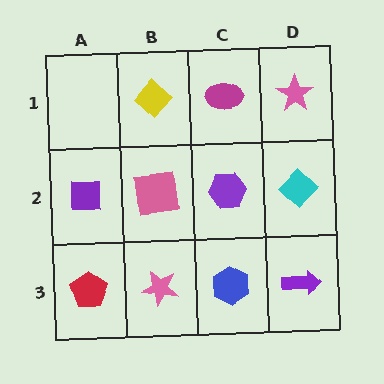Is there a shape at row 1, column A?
No, that cell is empty.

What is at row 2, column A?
A purple square.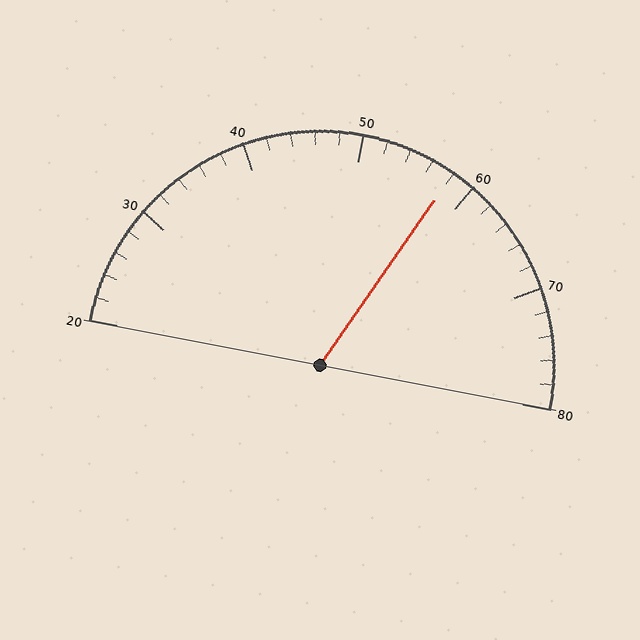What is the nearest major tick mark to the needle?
The nearest major tick mark is 60.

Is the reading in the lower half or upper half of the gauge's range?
The reading is in the upper half of the range (20 to 80).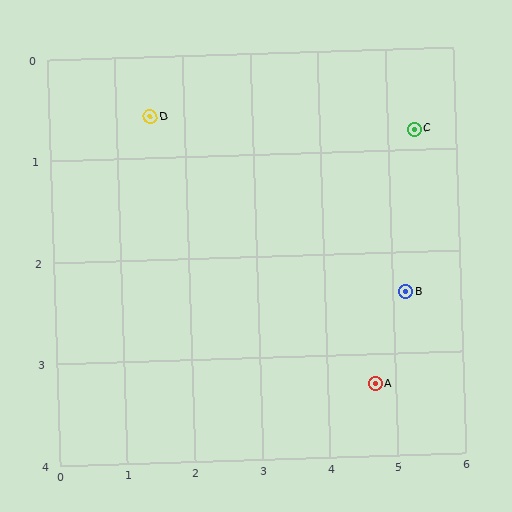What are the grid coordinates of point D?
Point D is at approximately (1.5, 0.6).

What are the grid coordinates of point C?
Point C is at approximately (5.4, 0.8).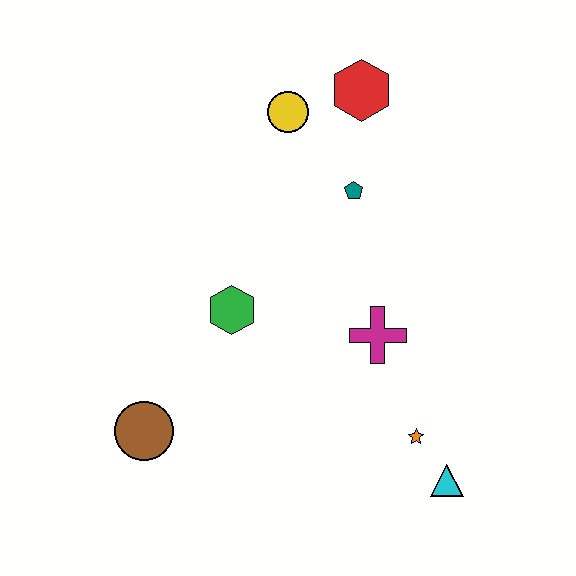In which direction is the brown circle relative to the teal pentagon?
The brown circle is below the teal pentagon.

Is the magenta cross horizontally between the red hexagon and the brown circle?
No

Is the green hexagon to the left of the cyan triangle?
Yes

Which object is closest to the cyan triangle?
The orange star is closest to the cyan triangle.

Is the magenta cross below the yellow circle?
Yes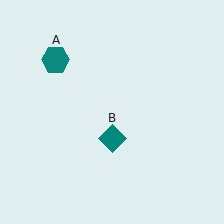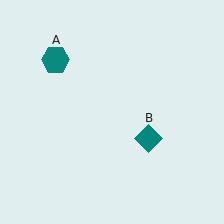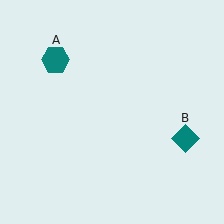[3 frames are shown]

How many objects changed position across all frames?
1 object changed position: teal diamond (object B).